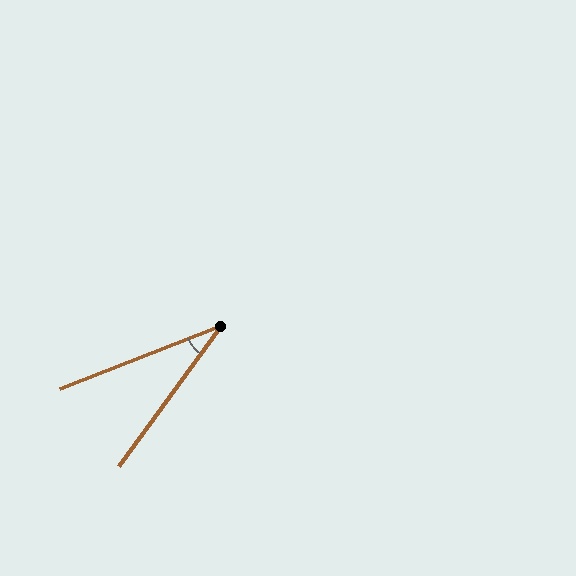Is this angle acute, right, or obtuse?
It is acute.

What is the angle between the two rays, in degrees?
Approximately 33 degrees.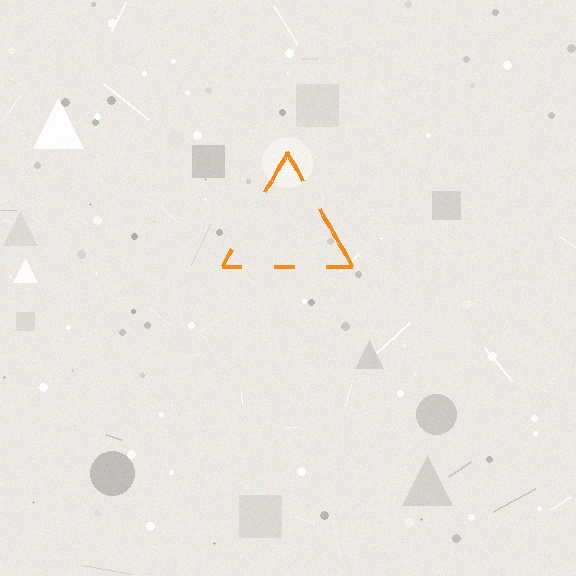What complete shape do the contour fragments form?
The contour fragments form a triangle.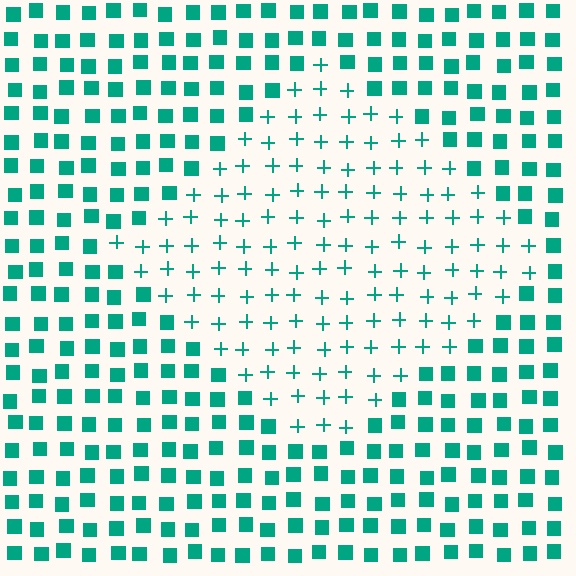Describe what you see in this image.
The image is filled with small teal elements arranged in a uniform grid. A diamond-shaped region contains plus signs, while the surrounding area contains squares. The boundary is defined purely by the change in element shape.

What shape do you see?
I see a diamond.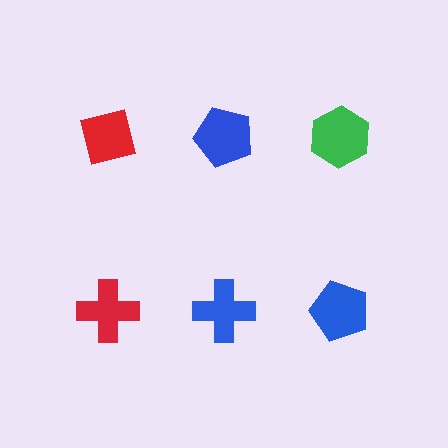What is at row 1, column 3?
A green hexagon.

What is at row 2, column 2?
A blue cross.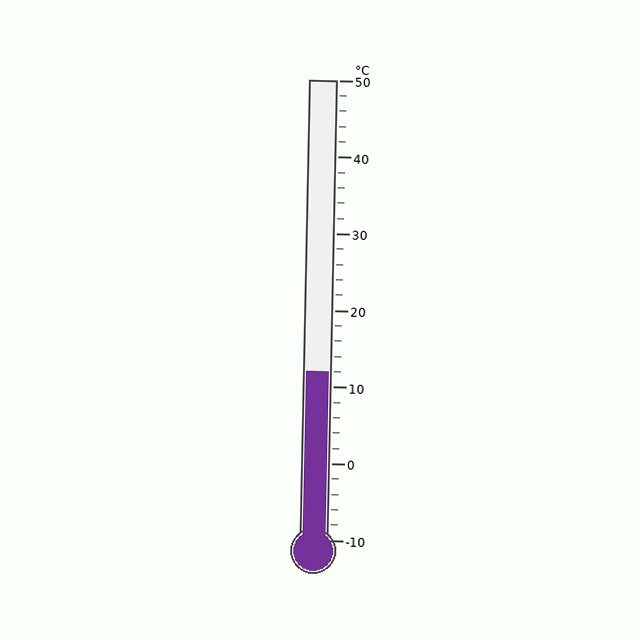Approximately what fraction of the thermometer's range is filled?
The thermometer is filled to approximately 35% of its range.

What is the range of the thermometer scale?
The thermometer scale ranges from -10°C to 50°C.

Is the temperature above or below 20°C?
The temperature is below 20°C.